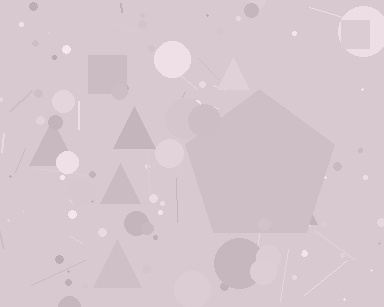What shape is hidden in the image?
A pentagon is hidden in the image.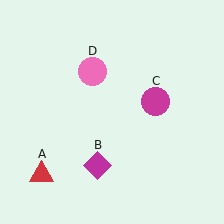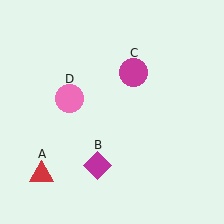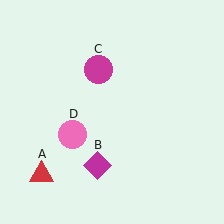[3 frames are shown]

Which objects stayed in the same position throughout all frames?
Red triangle (object A) and magenta diamond (object B) remained stationary.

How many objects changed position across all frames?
2 objects changed position: magenta circle (object C), pink circle (object D).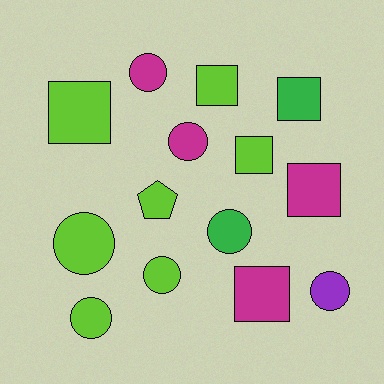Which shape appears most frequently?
Circle, with 7 objects.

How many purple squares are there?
There are no purple squares.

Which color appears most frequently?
Lime, with 7 objects.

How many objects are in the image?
There are 14 objects.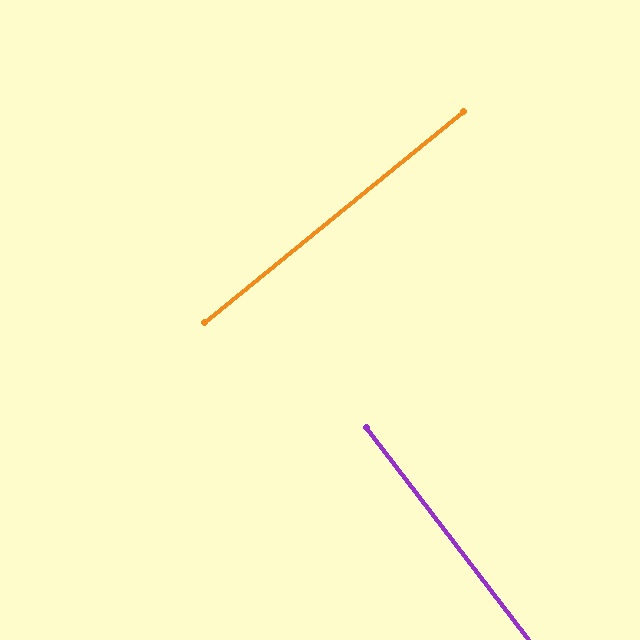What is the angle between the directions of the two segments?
Approximately 88 degrees.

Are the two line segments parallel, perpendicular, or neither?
Perpendicular — they meet at approximately 88°.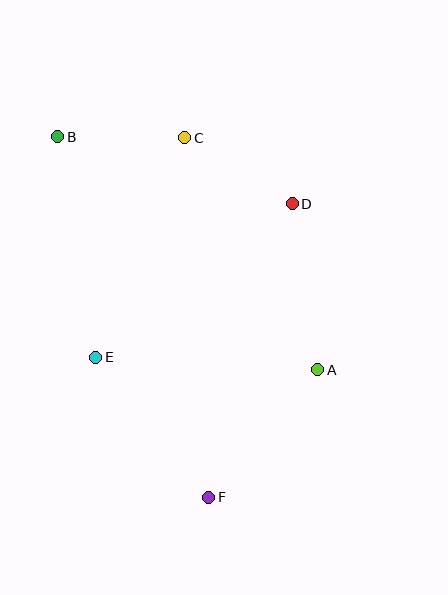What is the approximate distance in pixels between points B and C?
The distance between B and C is approximately 127 pixels.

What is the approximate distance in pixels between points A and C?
The distance between A and C is approximately 267 pixels.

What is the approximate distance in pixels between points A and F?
The distance between A and F is approximately 168 pixels.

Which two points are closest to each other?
Points C and D are closest to each other.